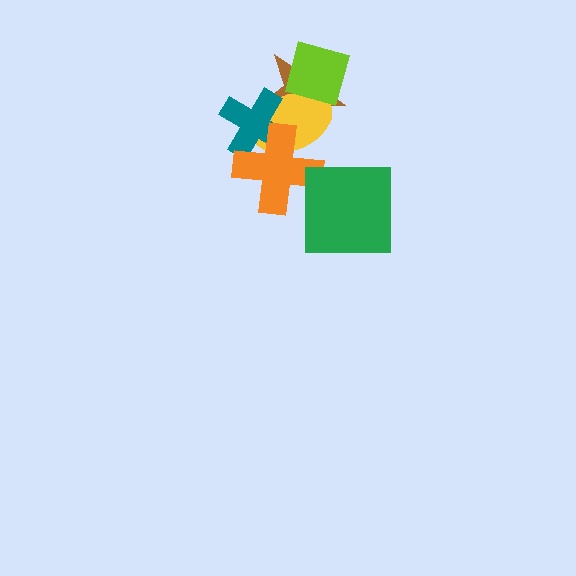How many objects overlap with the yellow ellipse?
4 objects overlap with the yellow ellipse.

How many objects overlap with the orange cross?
3 objects overlap with the orange cross.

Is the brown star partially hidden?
Yes, it is partially covered by another shape.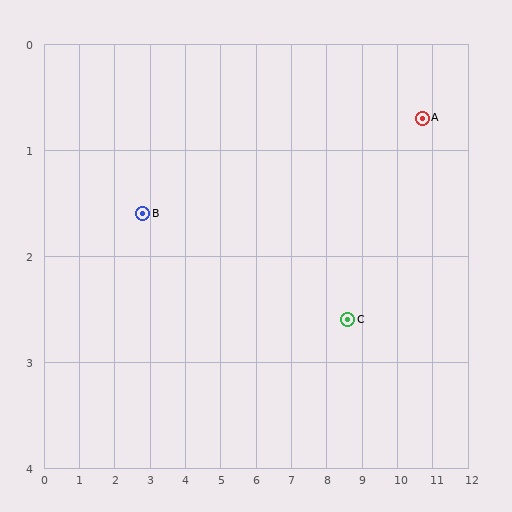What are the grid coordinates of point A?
Point A is at approximately (10.7, 0.7).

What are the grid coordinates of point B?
Point B is at approximately (2.8, 1.6).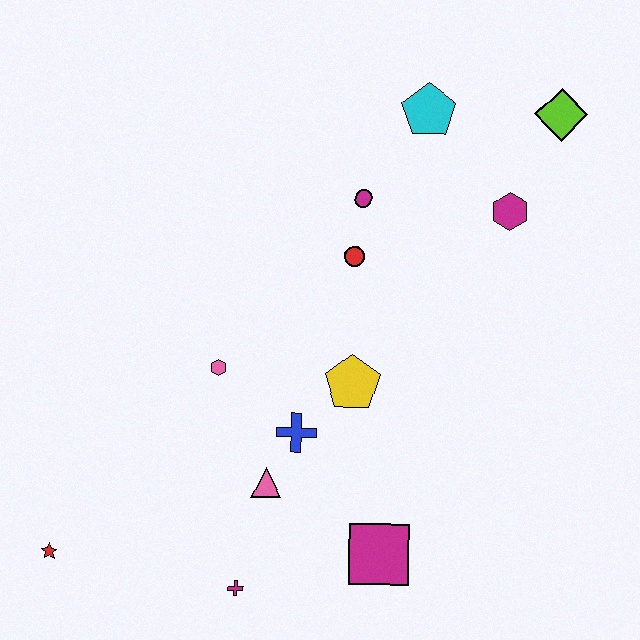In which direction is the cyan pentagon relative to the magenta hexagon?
The cyan pentagon is above the magenta hexagon.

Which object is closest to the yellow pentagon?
The blue cross is closest to the yellow pentagon.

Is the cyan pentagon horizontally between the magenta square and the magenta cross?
No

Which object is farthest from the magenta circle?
The red star is farthest from the magenta circle.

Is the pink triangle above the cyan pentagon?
No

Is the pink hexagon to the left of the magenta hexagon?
Yes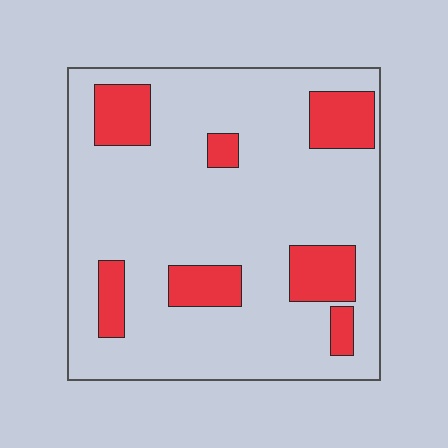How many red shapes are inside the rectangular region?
7.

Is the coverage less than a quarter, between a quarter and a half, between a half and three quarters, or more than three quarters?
Less than a quarter.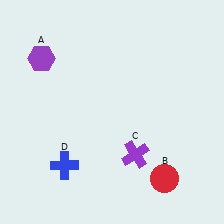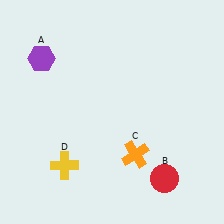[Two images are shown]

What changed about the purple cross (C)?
In Image 1, C is purple. In Image 2, it changed to orange.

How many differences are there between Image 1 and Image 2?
There are 2 differences between the two images.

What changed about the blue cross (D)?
In Image 1, D is blue. In Image 2, it changed to yellow.